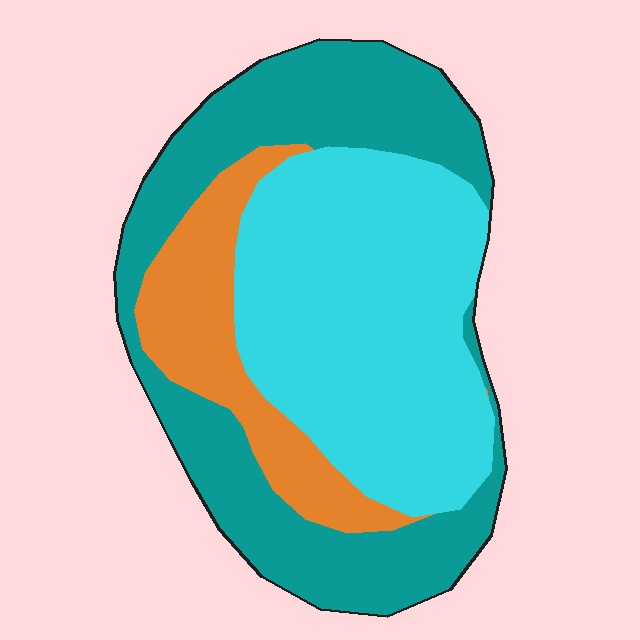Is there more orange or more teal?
Teal.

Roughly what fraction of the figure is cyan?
Cyan covers about 45% of the figure.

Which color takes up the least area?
Orange, at roughly 15%.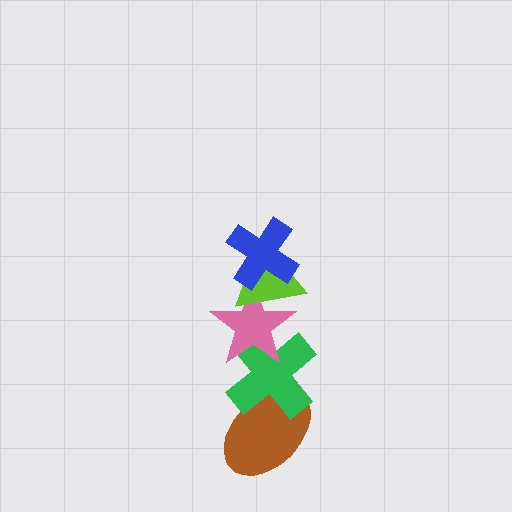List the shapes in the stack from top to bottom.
From top to bottom: the blue cross, the lime triangle, the pink star, the green cross, the brown ellipse.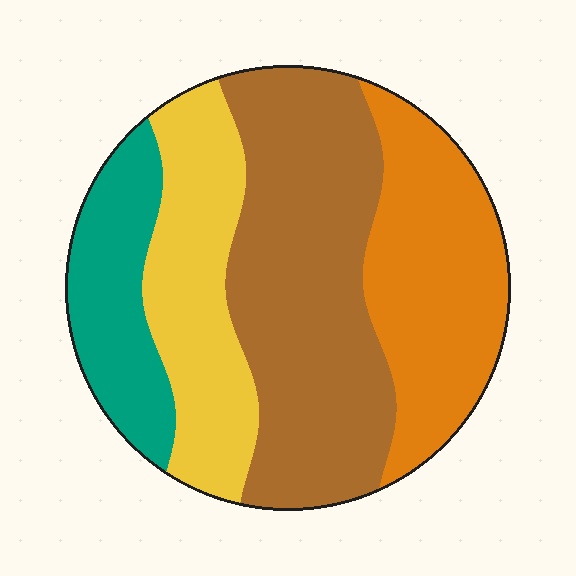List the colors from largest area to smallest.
From largest to smallest: brown, orange, yellow, teal.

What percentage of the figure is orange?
Orange takes up about one quarter (1/4) of the figure.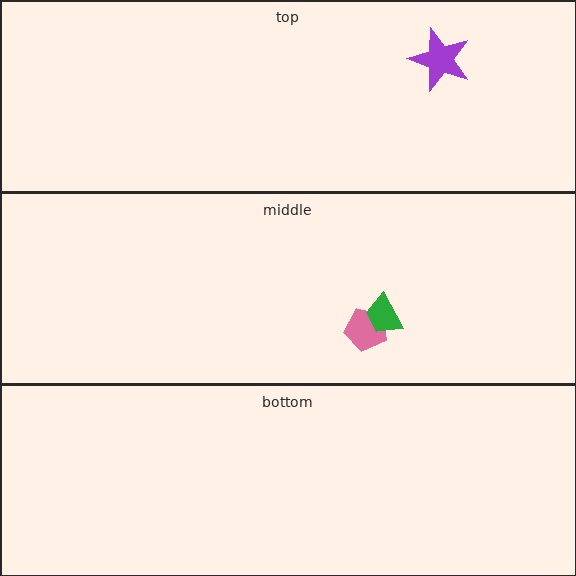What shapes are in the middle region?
The pink pentagon, the green trapezoid.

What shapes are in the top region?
The purple star.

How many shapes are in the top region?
1.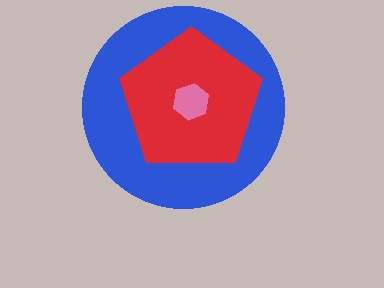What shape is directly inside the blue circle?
The red pentagon.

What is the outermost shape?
The blue circle.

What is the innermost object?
The pink hexagon.